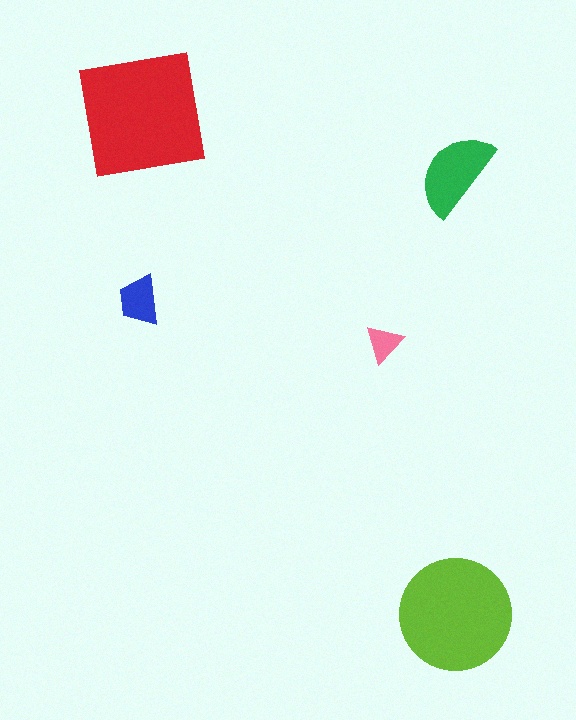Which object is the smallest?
The pink triangle.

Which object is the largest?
The red square.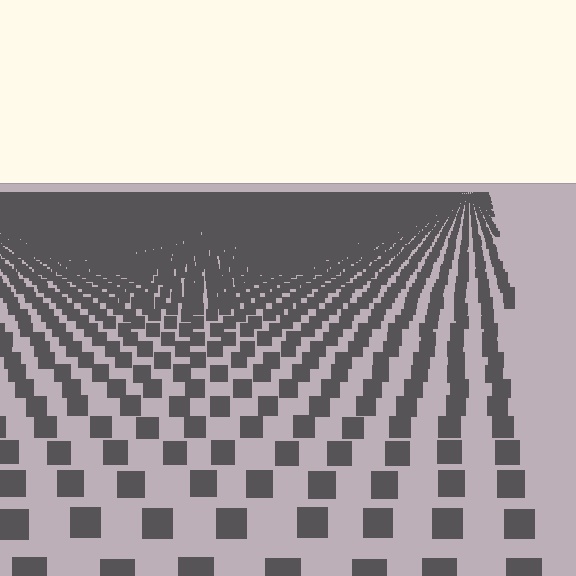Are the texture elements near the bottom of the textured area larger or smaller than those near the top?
Larger. Near the bottom, elements are closer to the viewer and appear at a bigger on-screen size.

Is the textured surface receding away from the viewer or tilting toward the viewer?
The surface is receding away from the viewer. Texture elements get smaller and denser toward the top.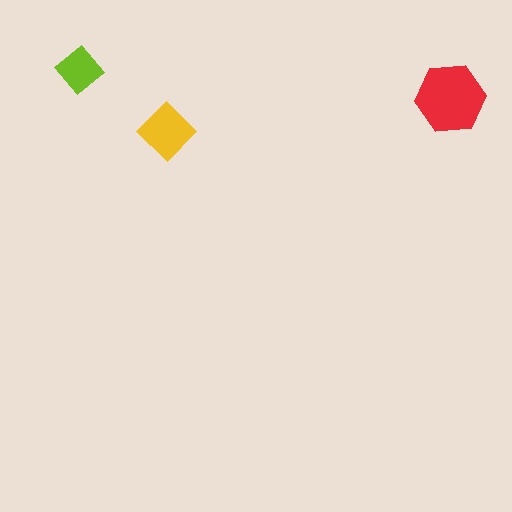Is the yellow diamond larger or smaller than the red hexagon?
Smaller.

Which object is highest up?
The lime diamond is topmost.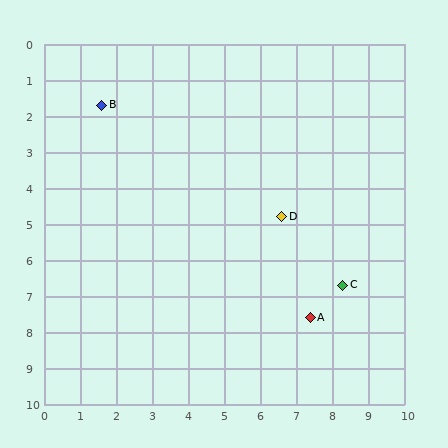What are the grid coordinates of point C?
Point C is at approximately (8.3, 6.7).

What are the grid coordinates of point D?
Point D is at approximately (6.6, 4.8).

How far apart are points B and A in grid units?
Points B and A are about 8.3 grid units apart.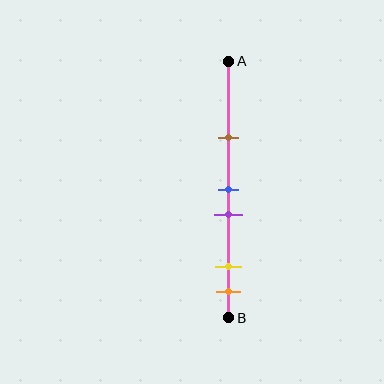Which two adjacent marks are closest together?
The blue and purple marks are the closest adjacent pair.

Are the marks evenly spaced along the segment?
No, the marks are not evenly spaced.